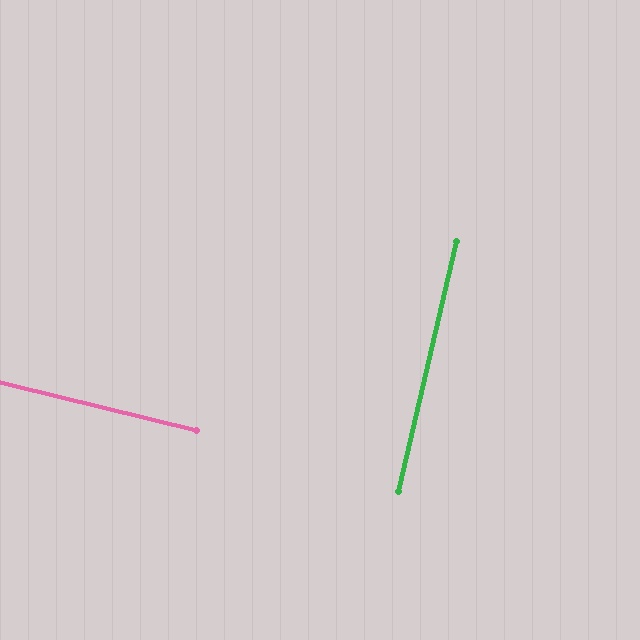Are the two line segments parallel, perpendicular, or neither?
Perpendicular — they meet at approximately 89°.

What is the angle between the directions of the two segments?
Approximately 89 degrees.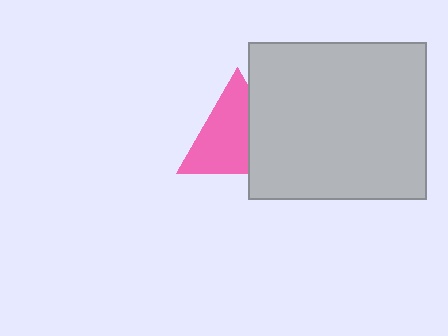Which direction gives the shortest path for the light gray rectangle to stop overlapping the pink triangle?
Moving right gives the shortest separation.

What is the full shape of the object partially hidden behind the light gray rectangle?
The partially hidden object is a pink triangle.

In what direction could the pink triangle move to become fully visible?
The pink triangle could move left. That would shift it out from behind the light gray rectangle entirely.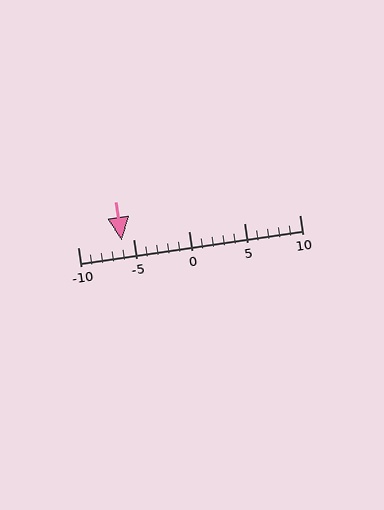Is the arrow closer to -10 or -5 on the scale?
The arrow is closer to -5.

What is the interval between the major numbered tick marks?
The major tick marks are spaced 5 units apart.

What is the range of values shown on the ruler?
The ruler shows values from -10 to 10.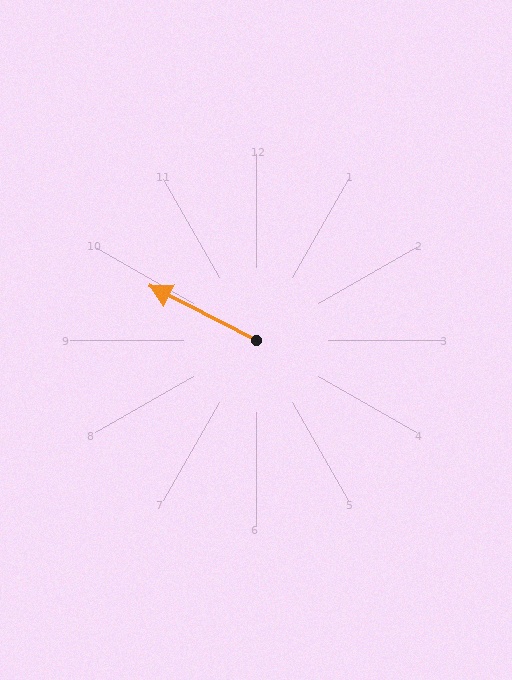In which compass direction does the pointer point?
Northwest.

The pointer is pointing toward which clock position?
Roughly 10 o'clock.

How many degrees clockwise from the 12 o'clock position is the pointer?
Approximately 297 degrees.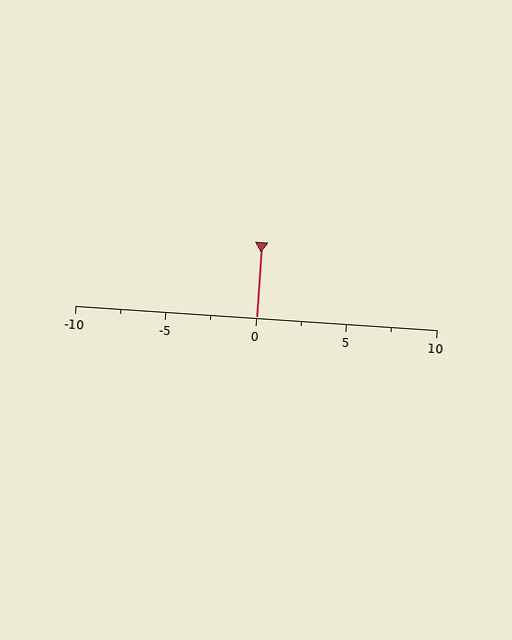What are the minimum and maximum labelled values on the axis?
The axis runs from -10 to 10.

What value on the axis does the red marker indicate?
The marker indicates approximately 0.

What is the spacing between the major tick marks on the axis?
The major ticks are spaced 5 apart.